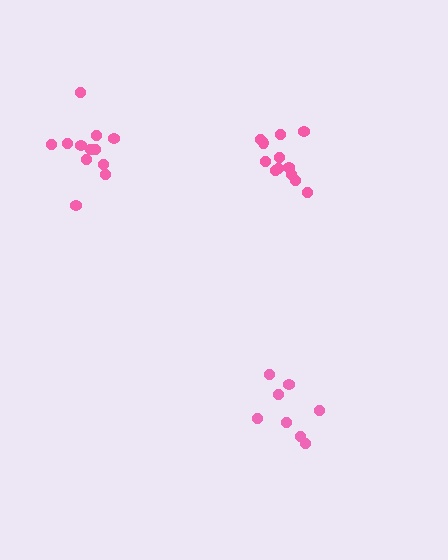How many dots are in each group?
Group 1: 8 dots, Group 2: 12 dots, Group 3: 12 dots (32 total).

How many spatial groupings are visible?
There are 3 spatial groupings.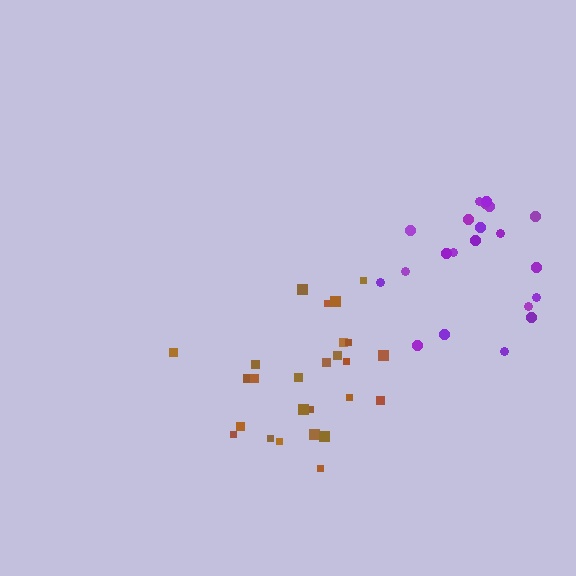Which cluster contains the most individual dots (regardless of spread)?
Brown (26).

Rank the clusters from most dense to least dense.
brown, purple.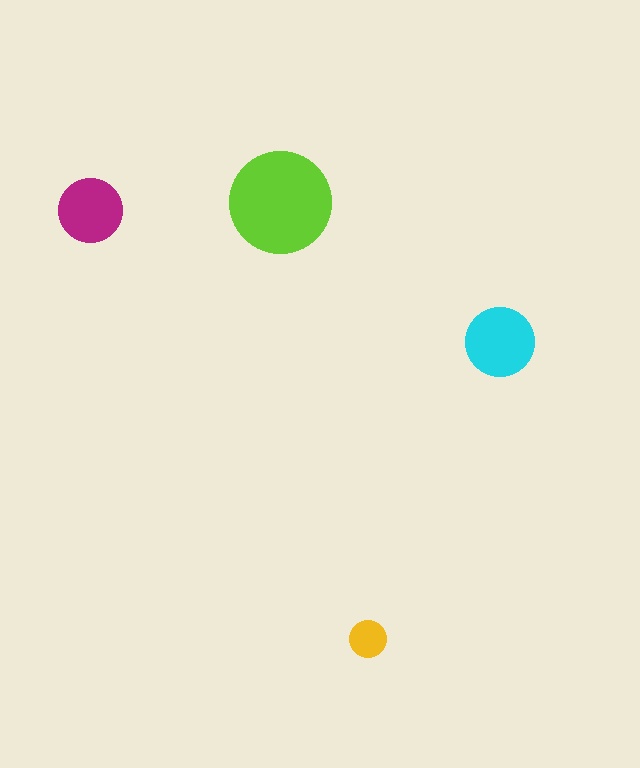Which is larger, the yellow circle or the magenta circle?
The magenta one.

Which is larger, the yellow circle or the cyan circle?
The cyan one.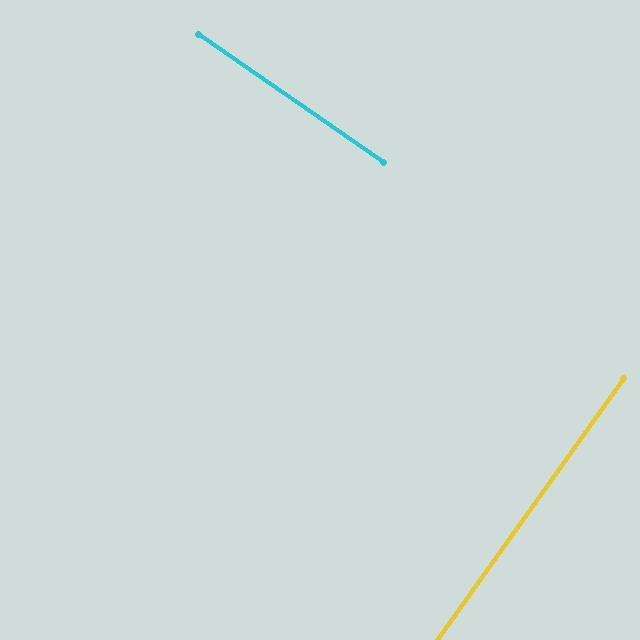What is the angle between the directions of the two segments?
Approximately 89 degrees.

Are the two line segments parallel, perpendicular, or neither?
Perpendicular — they meet at approximately 89°.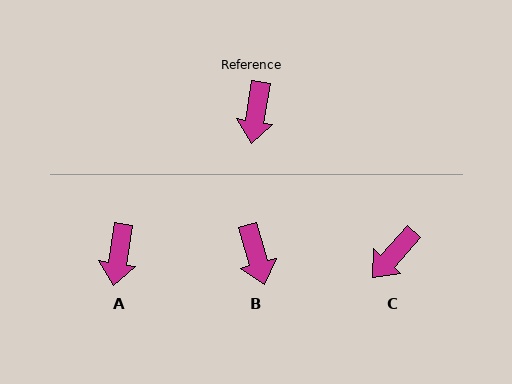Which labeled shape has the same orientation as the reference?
A.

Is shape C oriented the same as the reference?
No, it is off by about 33 degrees.